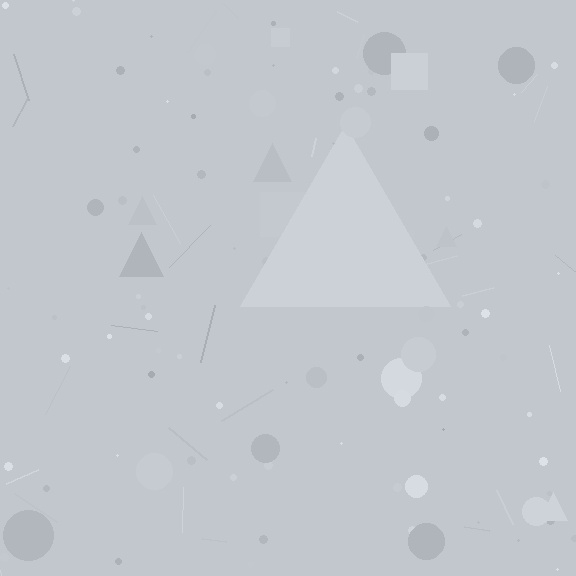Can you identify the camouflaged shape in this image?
The camouflaged shape is a triangle.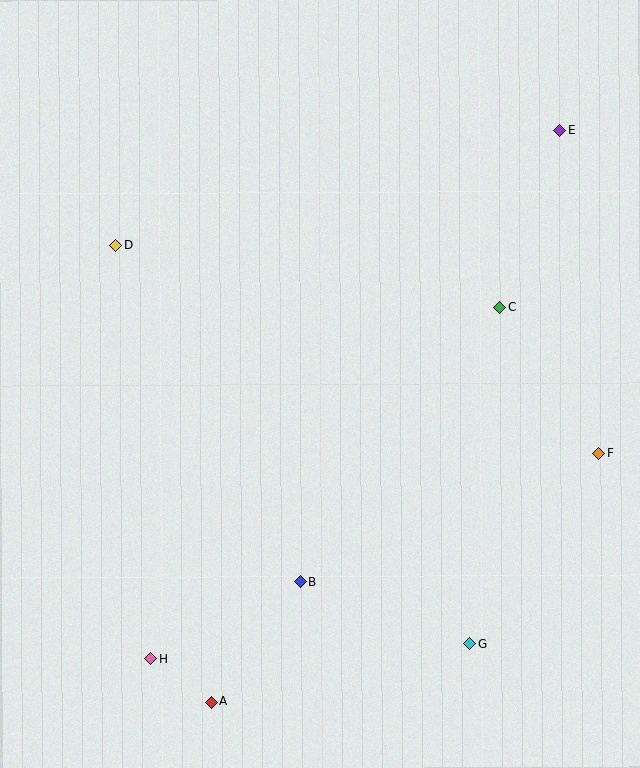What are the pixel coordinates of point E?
Point E is at (559, 130).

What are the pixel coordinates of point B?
Point B is at (300, 582).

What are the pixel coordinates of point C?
Point C is at (499, 307).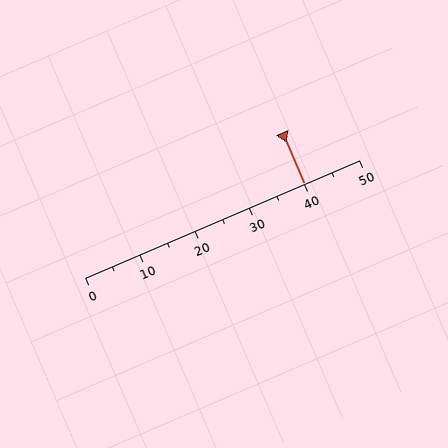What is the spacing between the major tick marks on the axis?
The major ticks are spaced 10 apart.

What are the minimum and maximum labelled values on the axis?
The axis runs from 0 to 50.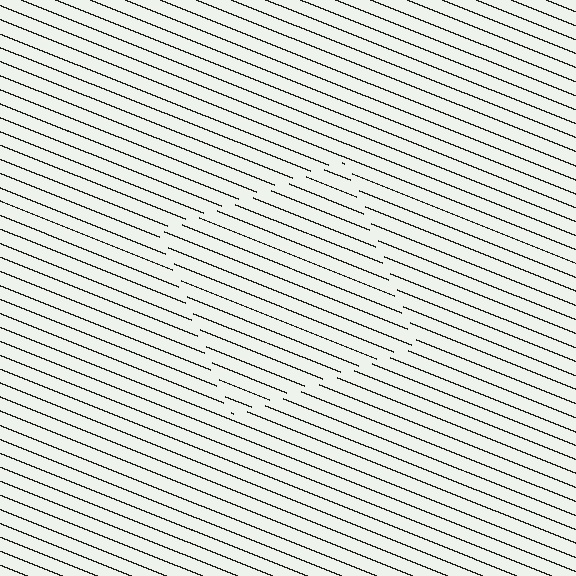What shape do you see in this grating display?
An illusory square. The interior of the shape contains the same grating, shifted by half a period — the contour is defined by the phase discontinuity where line-ends from the inner and outer gratings abut.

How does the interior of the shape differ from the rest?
The interior of the shape contains the same grating, shifted by half a period — the contour is defined by the phase discontinuity where line-ends from the inner and outer gratings abut.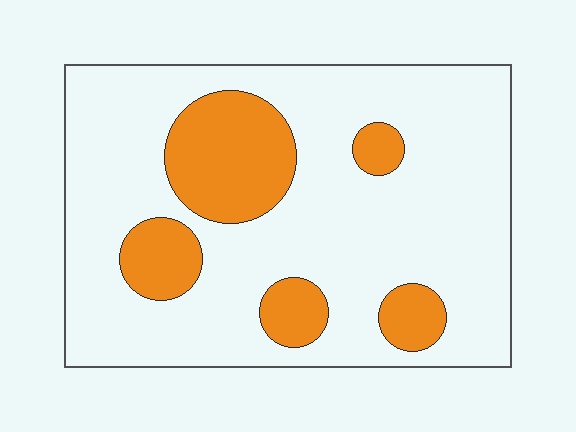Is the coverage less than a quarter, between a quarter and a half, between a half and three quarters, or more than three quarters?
Less than a quarter.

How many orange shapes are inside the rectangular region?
5.